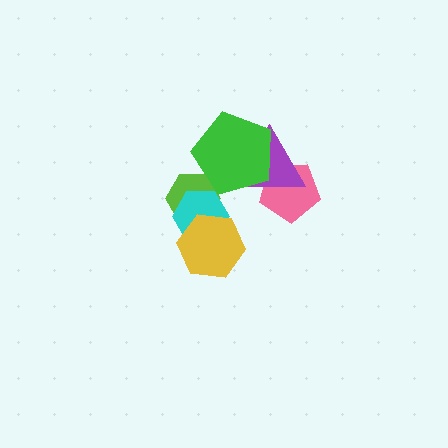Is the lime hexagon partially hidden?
Yes, it is partially covered by another shape.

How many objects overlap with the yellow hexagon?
2 objects overlap with the yellow hexagon.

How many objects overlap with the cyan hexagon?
2 objects overlap with the cyan hexagon.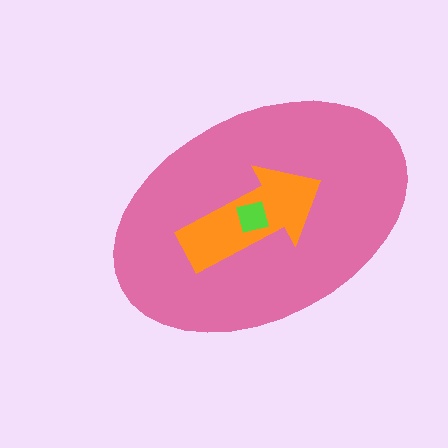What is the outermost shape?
The pink ellipse.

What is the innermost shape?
The lime square.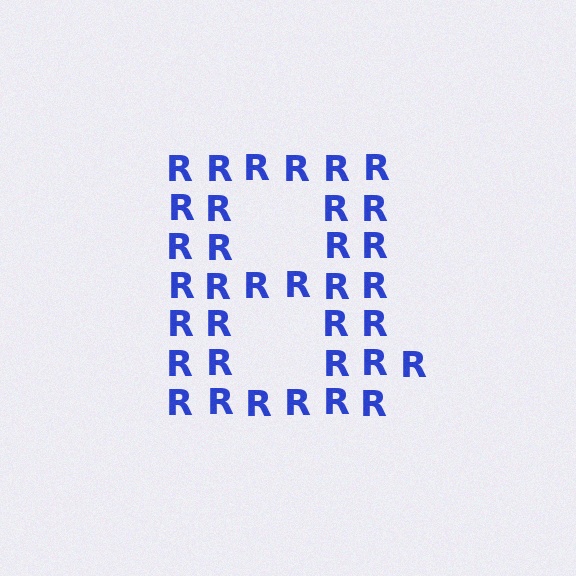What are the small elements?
The small elements are letter R's.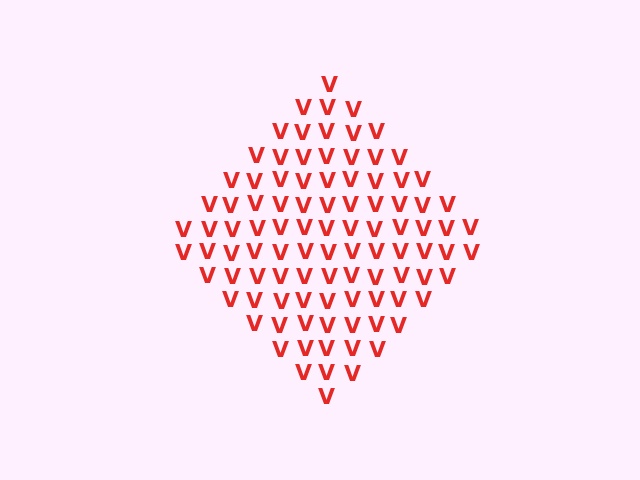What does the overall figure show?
The overall figure shows a diamond.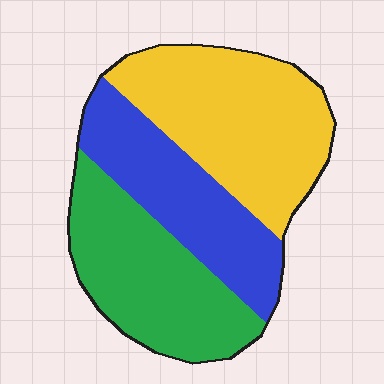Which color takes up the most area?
Yellow, at roughly 40%.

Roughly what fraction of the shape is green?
Green takes up between a quarter and a half of the shape.